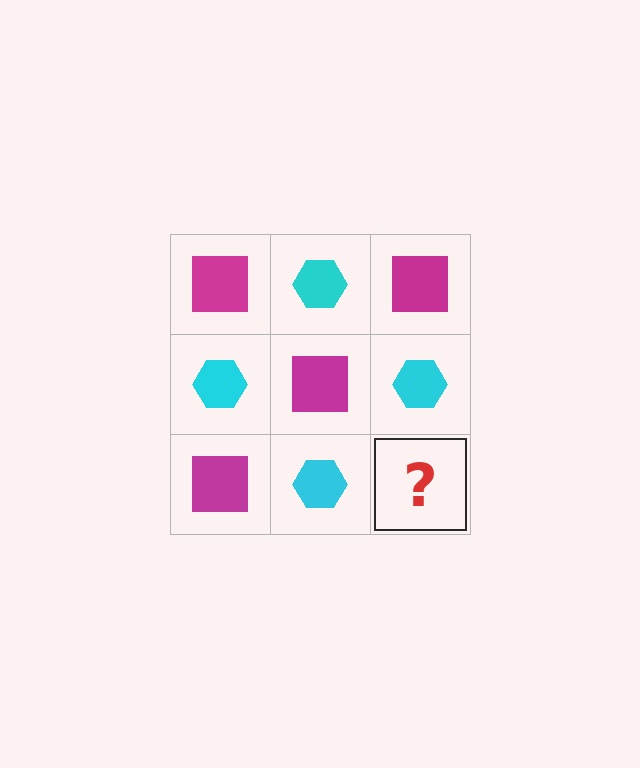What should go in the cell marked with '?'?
The missing cell should contain a magenta square.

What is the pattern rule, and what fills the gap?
The rule is that it alternates magenta square and cyan hexagon in a checkerboard pattern. The gap should be filled with a magenta square.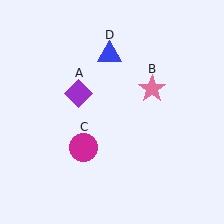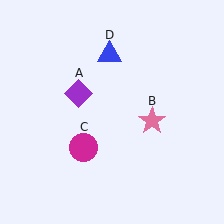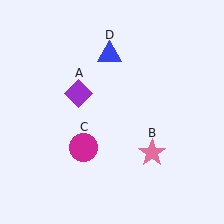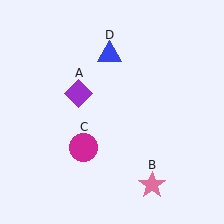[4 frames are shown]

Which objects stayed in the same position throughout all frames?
Purple diamond (object A) and magenta circle (object C) and blue triangle (object D) remained stationary.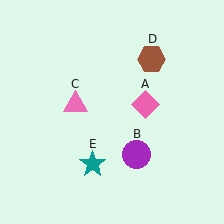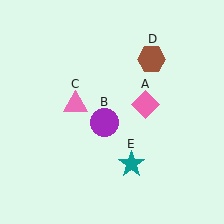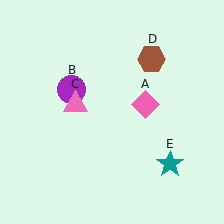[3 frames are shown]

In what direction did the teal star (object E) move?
The teal star (object E) moved right.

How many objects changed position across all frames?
2 objects changed position: purple circle (object B), teal star (object E).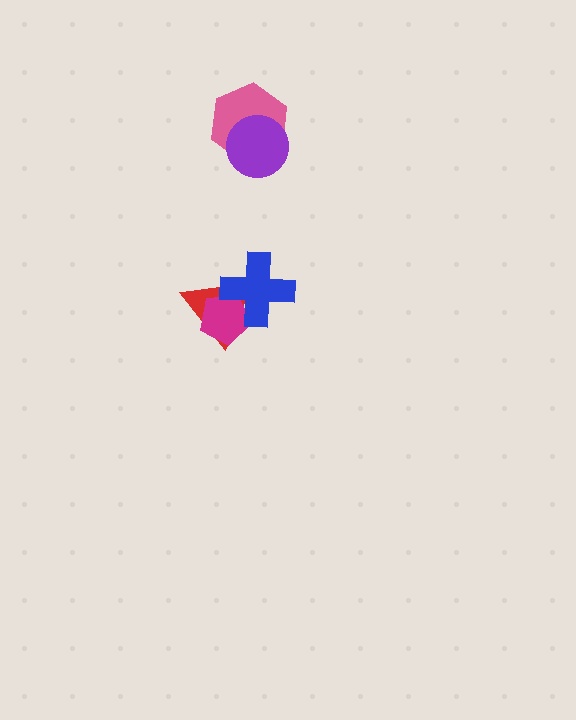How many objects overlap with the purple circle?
1 object overlaps with the purple circle.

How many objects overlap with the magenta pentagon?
2 objects overlap with the magenta pentagon.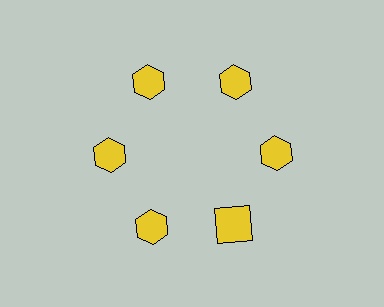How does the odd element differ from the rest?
It has a different shape: square instead of hexagon.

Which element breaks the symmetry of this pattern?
The yellow square at roughly the 5 o'clock position breaks the symmetry. All other shapes are yellow hexagons.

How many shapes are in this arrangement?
There are 6 shapes arranged in a ring pattern.